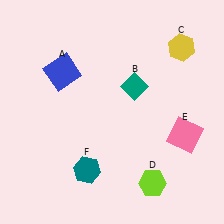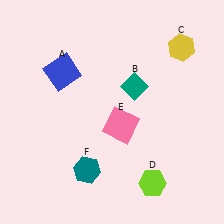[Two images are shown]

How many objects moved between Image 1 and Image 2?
1 object moved between the two images.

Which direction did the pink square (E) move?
The pink square (E) moved left.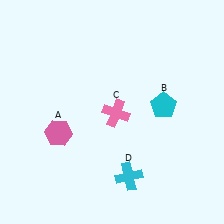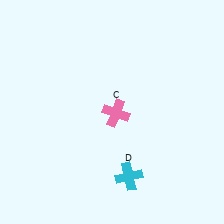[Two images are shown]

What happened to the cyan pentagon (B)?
The cyan pentagon (B) was removed in Image 2. It was in the top-right area of Image 1.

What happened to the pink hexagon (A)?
The pink hexagon (A) was removed in Image 2. It was in the bottom-left area of Image 1.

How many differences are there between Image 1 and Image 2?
There are 2 differences between the two images.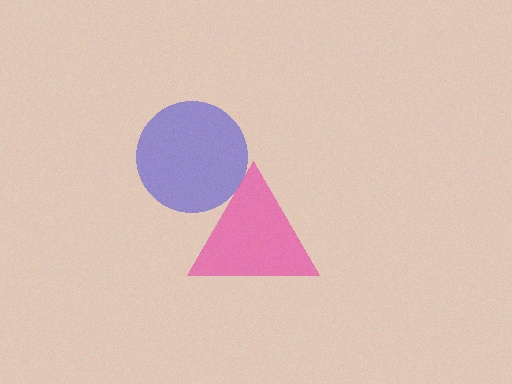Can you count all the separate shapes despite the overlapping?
Yes, there are 2 separate shapes.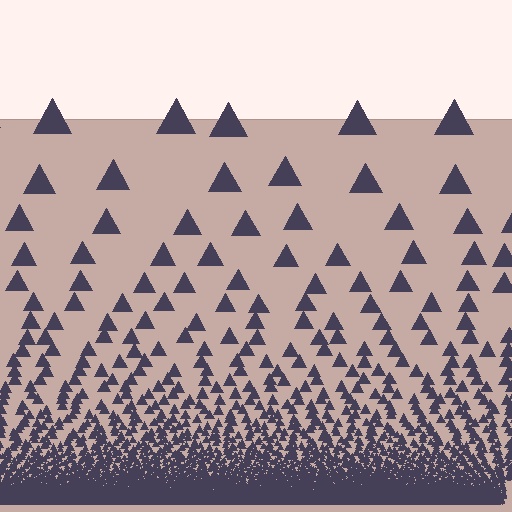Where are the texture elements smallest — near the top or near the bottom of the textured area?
Near the bottom.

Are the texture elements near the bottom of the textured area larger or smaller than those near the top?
Smaller. The gradient is inverted — elements near the bottom are smaller and denser.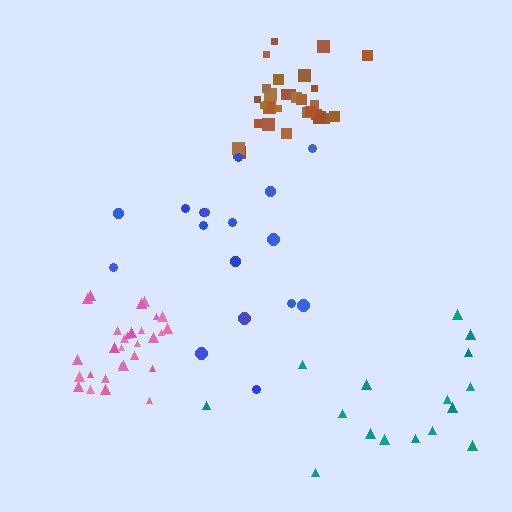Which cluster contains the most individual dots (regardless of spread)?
Brown (30).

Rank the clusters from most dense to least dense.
brown, pink, blue, teal.